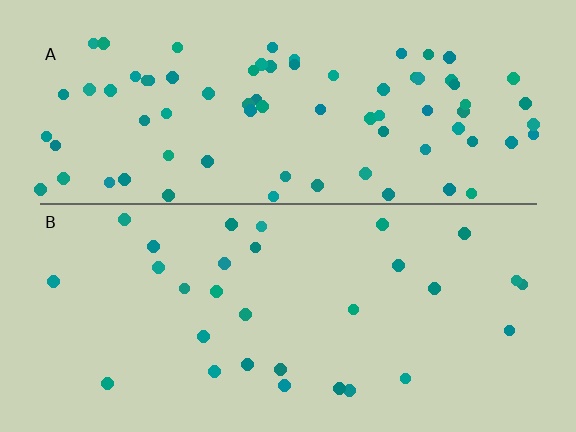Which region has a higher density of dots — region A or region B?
A (the top).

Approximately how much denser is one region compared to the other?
Approximately 2.6× — region A over region B.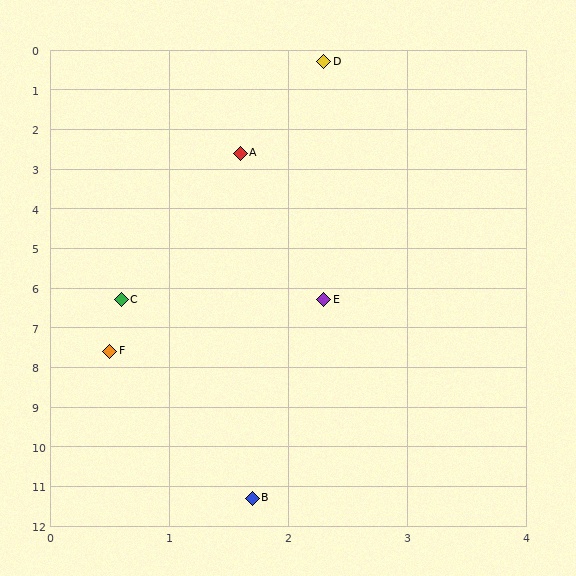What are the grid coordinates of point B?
Point B is at approximately (1.7, 11.3).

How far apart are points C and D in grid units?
Points C and D are about 6.2 grid units apart.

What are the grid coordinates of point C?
Point C is at approximately (0.6, 6.3).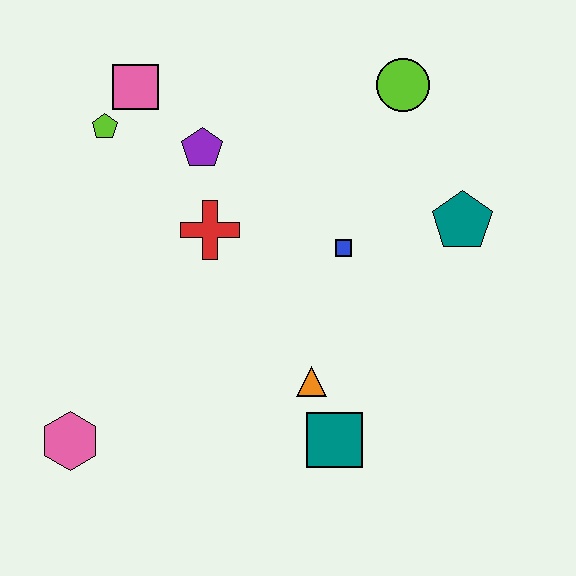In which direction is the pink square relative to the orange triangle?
The pink square is above the orange triangle.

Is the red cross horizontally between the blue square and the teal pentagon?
No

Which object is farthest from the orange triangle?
The pink square is farthest from the orange triangle.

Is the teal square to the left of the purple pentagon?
No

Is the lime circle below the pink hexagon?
No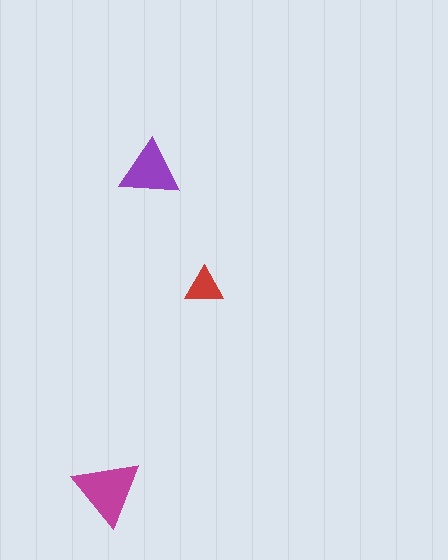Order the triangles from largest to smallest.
the magenta one, the purple one, the red one.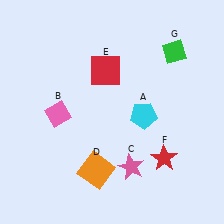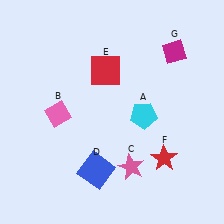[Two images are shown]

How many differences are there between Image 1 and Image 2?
There are 2 differences between the two images.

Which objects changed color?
D changed from orange to blue. G changed from green to magenta.